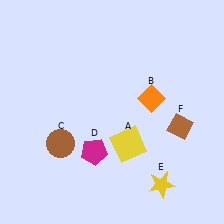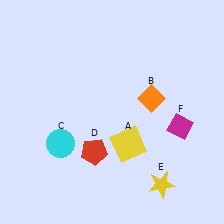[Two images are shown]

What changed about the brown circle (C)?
In Image 1, C is brown. In Image 2, it changed to cyan.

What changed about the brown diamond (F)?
In Image 1, F is brown. In Image 2, it changed to magenta.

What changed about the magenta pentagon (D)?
In Image 1, D is magenta. In Image 2, it changed to red.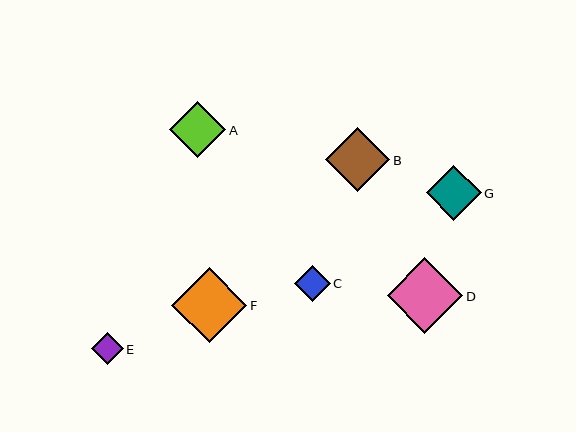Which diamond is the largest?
Diamond D is the largest with a size of approximately 76 pixels.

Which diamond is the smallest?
Diamond E is the smallest with a size of approximately 31 pixels.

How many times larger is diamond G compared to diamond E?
Diamond G is approximately 1.7 times the size of diamond E.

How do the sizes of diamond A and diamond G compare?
Diamond A and diamond G are approximately the same size.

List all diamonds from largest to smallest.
From largest to smallest: D, F, B, A, G, C, E.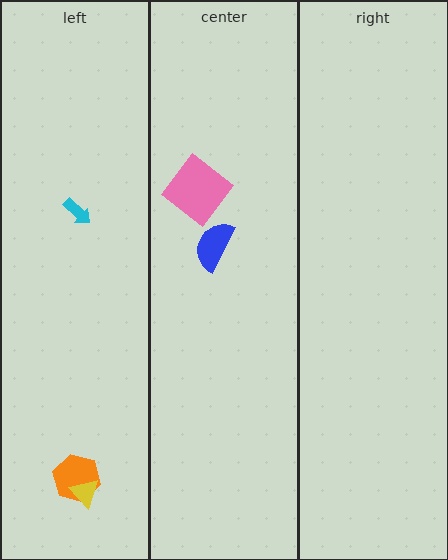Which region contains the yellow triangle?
The left region.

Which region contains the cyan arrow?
The left region.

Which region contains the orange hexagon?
The left region.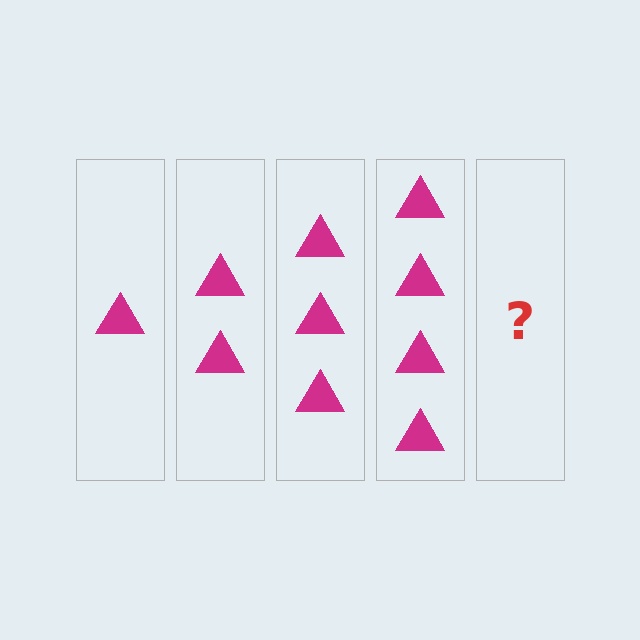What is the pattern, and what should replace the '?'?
The pattern is that each step adds one more triangle. The '?' should be 5 triangles.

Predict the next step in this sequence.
The next step is 5 triangles.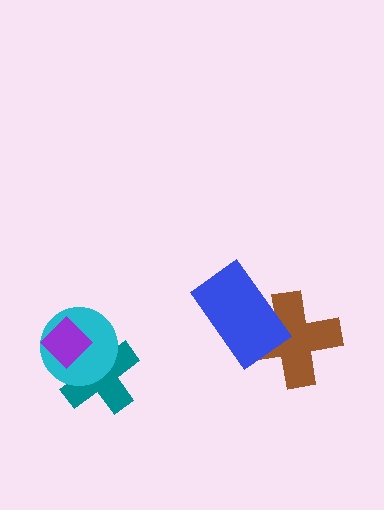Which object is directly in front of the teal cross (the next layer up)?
The cyan circle is directly in front of the teal cross.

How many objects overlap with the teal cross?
2 objects overlap with the teal cross.